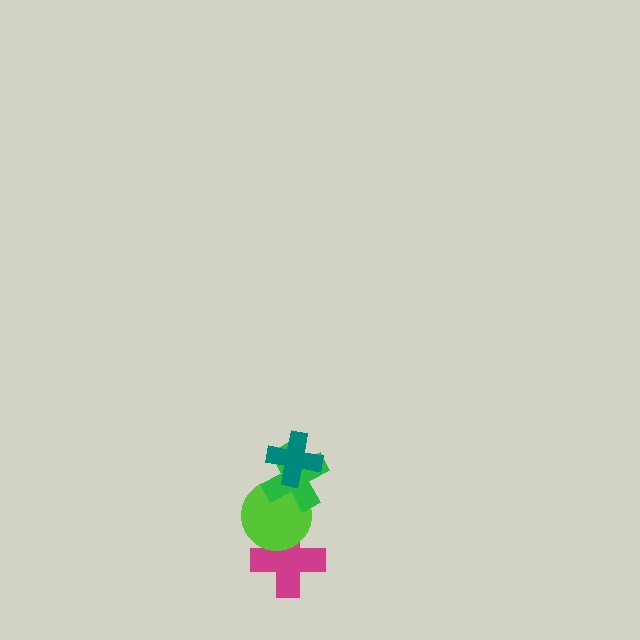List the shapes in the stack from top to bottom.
From top to bottom: the teal cross, the green cross, the lime circle, the magenta cross.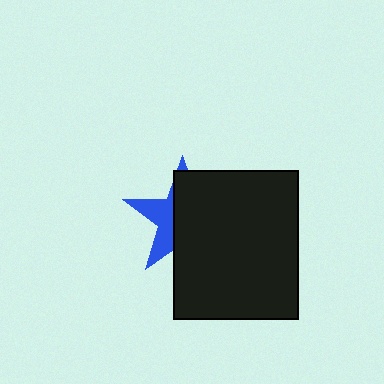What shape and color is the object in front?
The object in front is a black rectangle.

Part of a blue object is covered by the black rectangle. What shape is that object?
It is a star.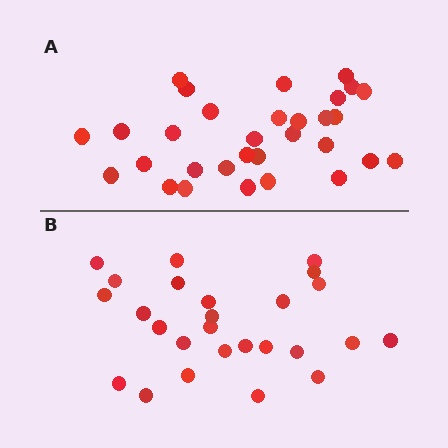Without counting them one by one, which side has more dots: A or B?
Region A (the top region) has more dots.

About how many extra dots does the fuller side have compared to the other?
Region A has about 5 more dots than region B.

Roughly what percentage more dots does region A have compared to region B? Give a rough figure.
About 20% more.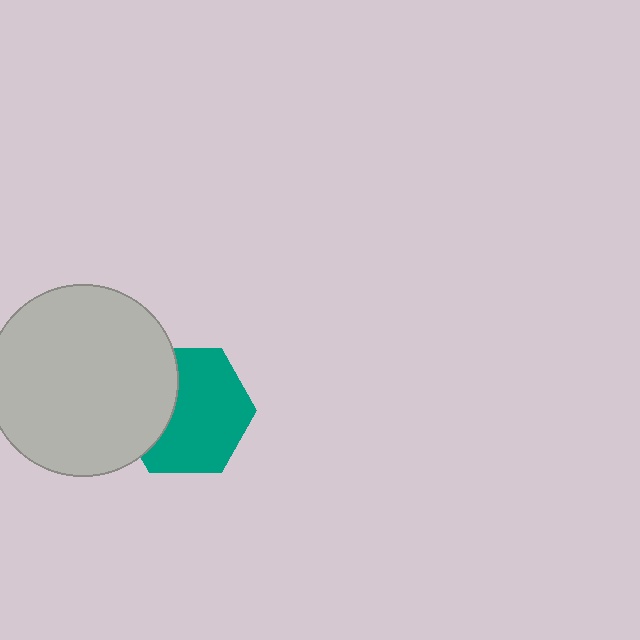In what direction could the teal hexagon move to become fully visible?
The teal hexagon could move right. That would shift it out from behind the light gray circle entirely.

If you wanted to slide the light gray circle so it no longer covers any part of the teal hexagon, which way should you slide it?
Slide it left — that is the most direct way to separate the two shapes.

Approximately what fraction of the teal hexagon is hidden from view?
Roughly 33% of the teal hexagon is hidden behind the light gray circle.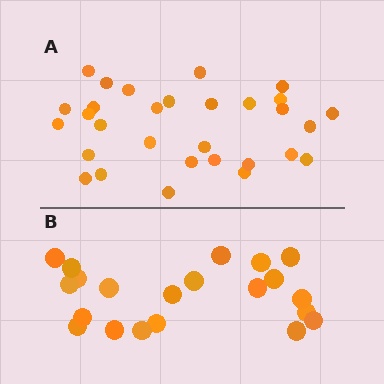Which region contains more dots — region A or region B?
Region A (the top region) has more dots.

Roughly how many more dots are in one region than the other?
Region A has roughly 8 or so more dots than region B.